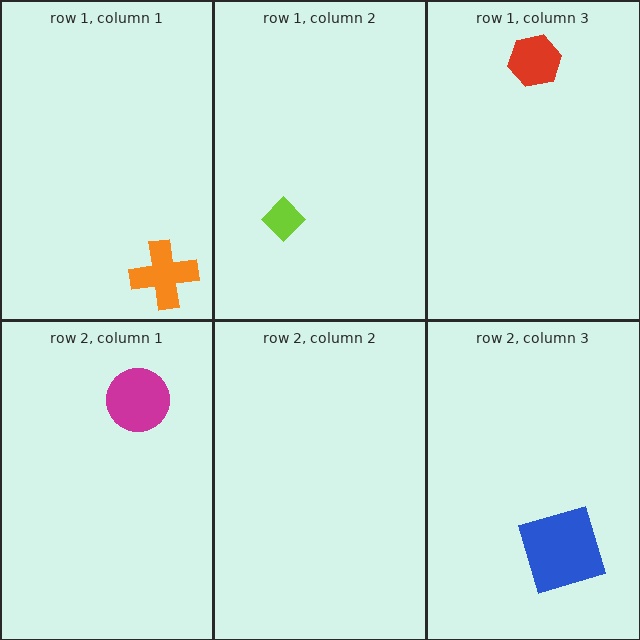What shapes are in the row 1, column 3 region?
The red hexagon.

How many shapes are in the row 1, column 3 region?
1.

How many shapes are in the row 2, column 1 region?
1.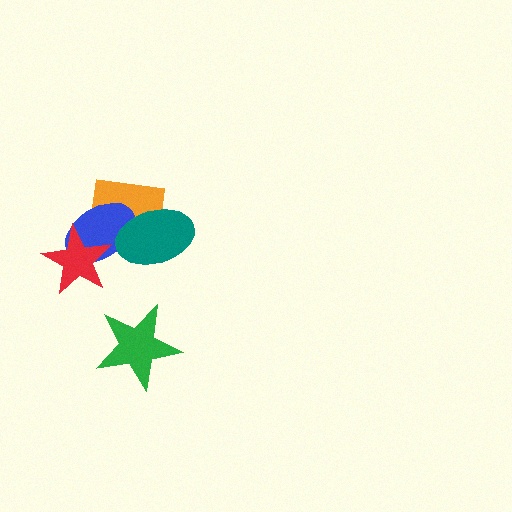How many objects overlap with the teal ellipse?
2 objects overlap with the teal ellipse.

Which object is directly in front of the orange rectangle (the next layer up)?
The blue ellipse is directly in front of the orange rectangle.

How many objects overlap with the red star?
1 object overlaps with the red star.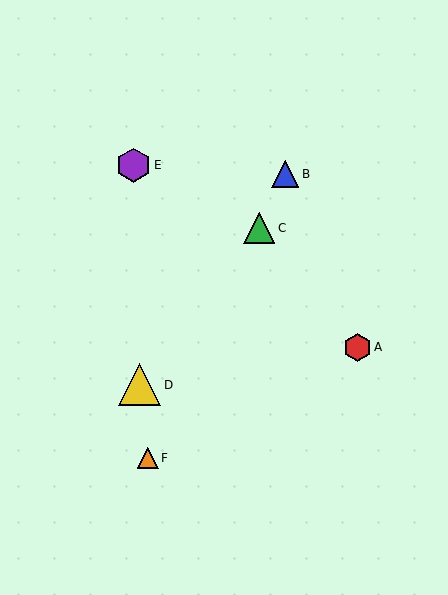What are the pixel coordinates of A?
Object A is at (358, 347).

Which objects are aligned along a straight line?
Objects B, C, F are aligned along a straight line.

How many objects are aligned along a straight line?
3 objects (B, C, F) are aligned along a straight line.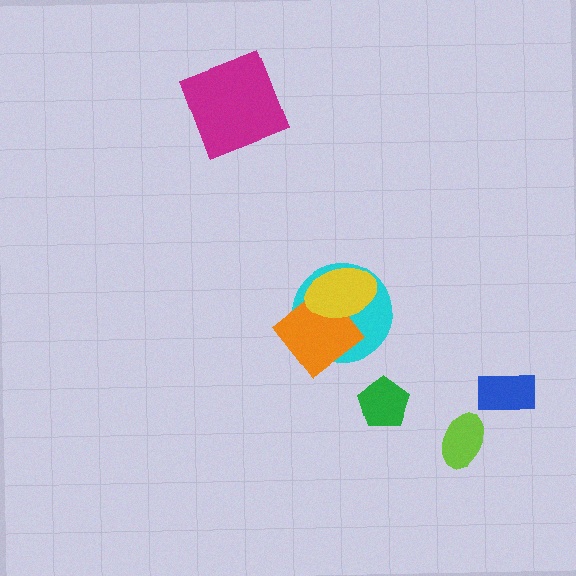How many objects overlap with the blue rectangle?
0 objects overlap with the blue rectangle.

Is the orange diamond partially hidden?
Yes, it is partially covered by another shape.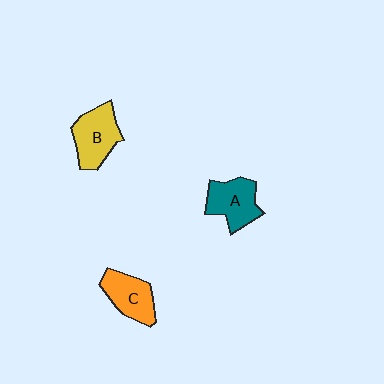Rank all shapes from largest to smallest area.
From largest to smallest: B (yellow), A (teal), C (orange).